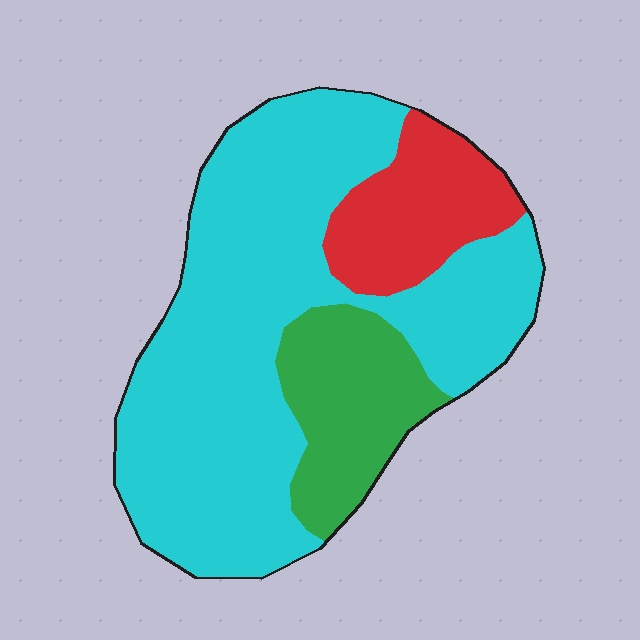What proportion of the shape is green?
Green covers about 15% of the shape.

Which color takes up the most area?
Cyan, at roughly 65%.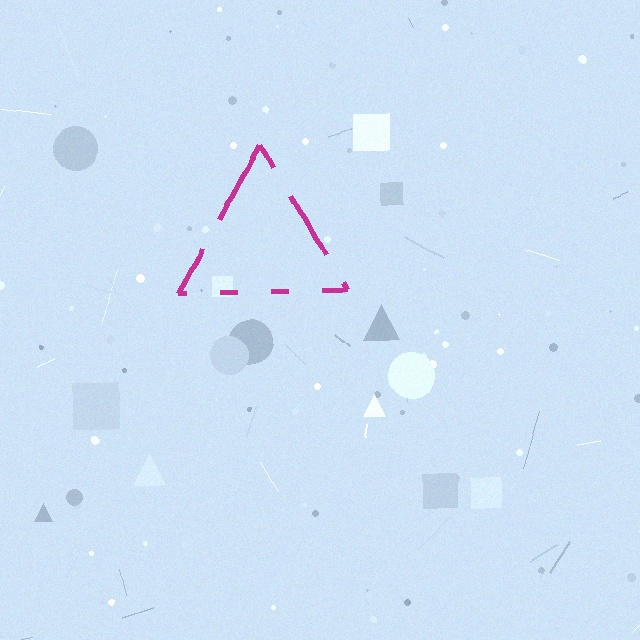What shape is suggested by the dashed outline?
The dashed outline suggests a triangle.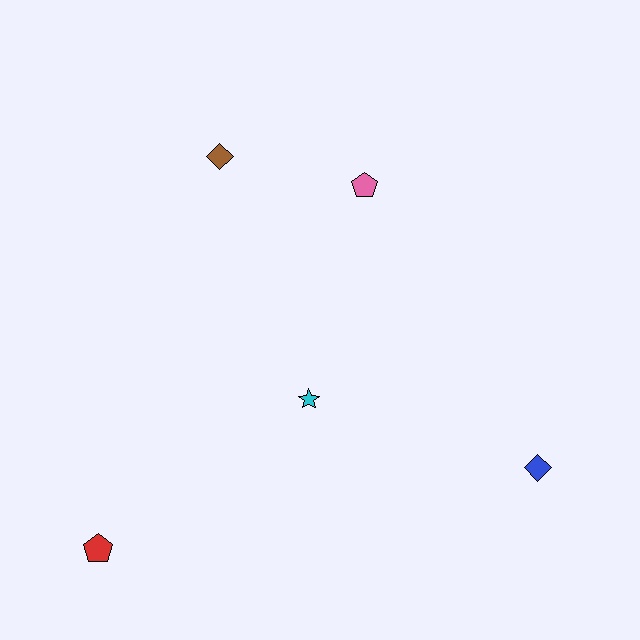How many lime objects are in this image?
There are no lime objects.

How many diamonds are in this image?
There are 2 diamonds.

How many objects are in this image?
There are 5 objects.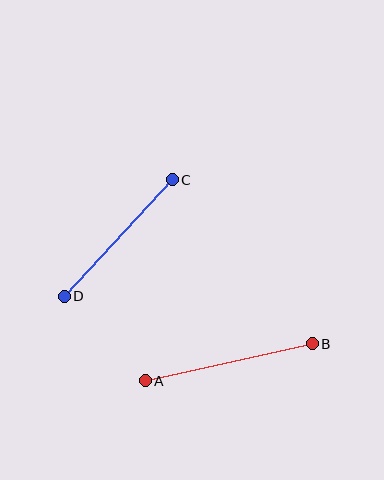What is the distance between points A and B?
The distance is approximately 171 pixels.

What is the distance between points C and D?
The distance is approximately 159 pixels.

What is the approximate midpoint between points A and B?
The midpoint is at approximately (229, 362) pixels.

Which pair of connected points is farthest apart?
Points A and B are farthest apart.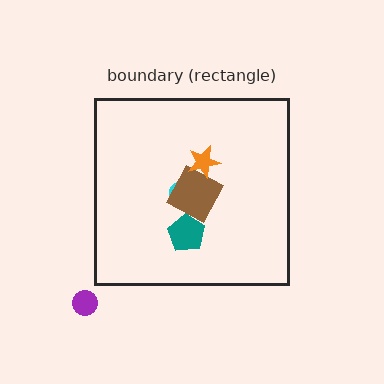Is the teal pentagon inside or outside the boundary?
Inside.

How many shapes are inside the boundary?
4 inside, 1 outside.